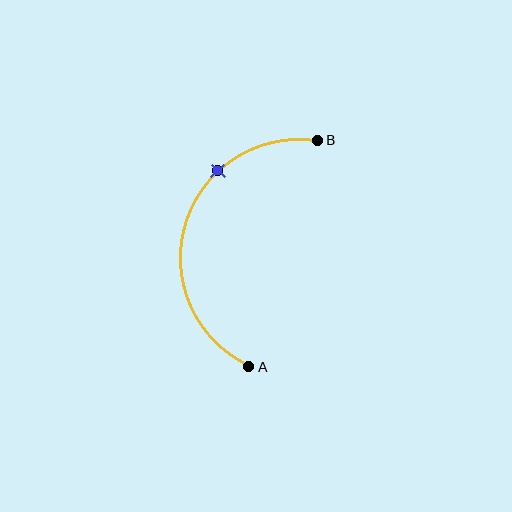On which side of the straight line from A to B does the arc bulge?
The arc bulges to the left of the straight line connecting A and B.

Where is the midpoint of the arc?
The arc midpoint is the point on the curve farthest from the straight line joining A and B. It sits to the left of that line.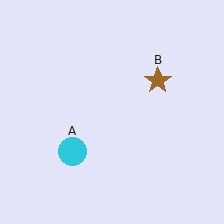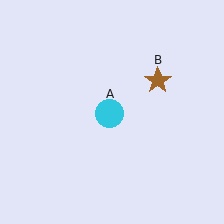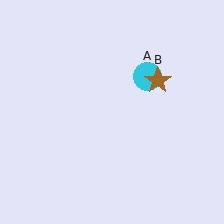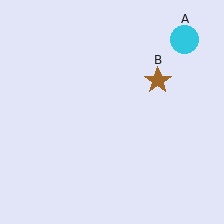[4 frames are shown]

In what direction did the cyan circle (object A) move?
The cyan circle (object A) moved up and to the right.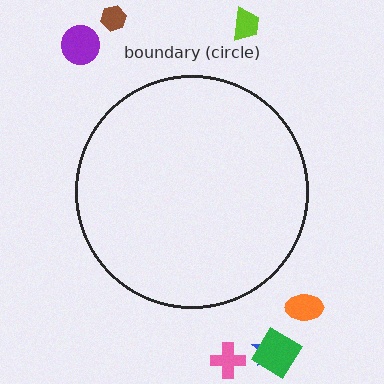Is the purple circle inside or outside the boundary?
Outside.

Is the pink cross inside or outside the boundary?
Outside.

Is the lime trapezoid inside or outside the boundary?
Outside.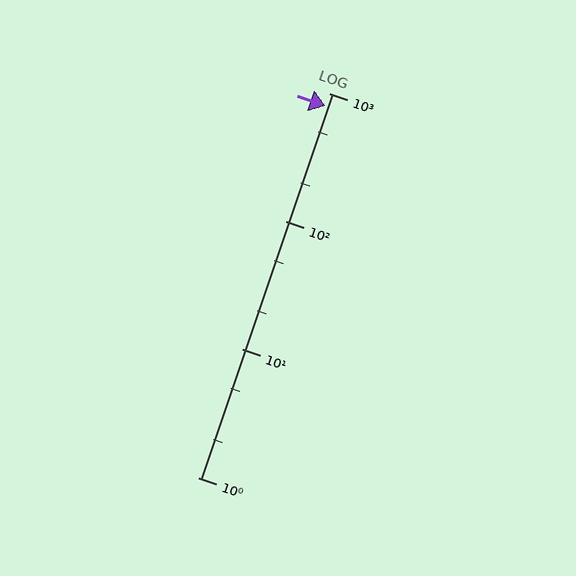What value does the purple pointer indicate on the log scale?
The pointer indicates approximately 800.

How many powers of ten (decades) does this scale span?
The scale spans 3 decades, from 1 to 1000.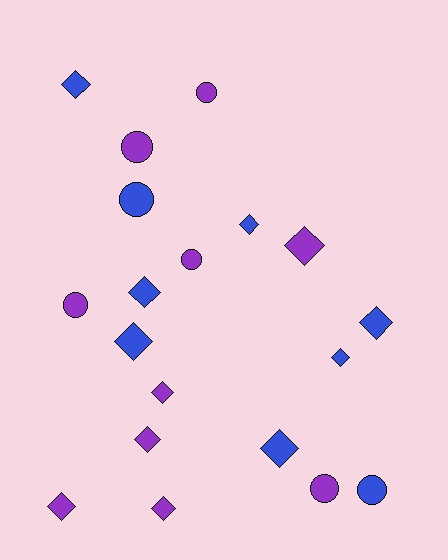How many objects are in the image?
There are 19 objects.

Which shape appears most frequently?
Diamond, with 12 objects.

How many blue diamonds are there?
There are 7 blue diamonds.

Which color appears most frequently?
Purple, with 10 objects.